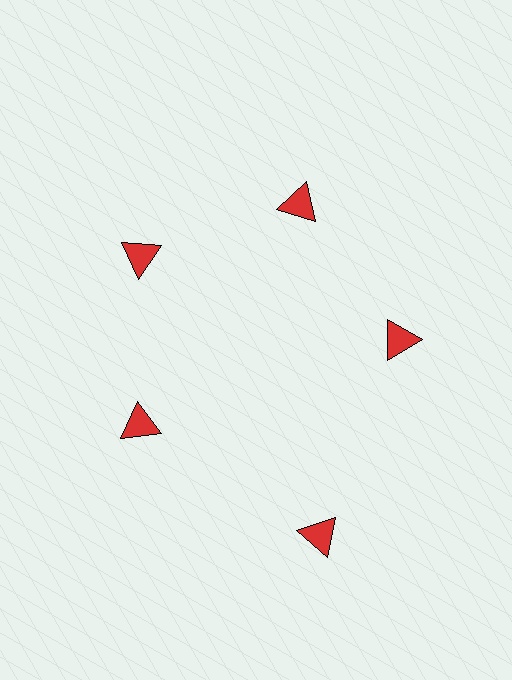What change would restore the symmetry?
The symmetry would be restored by moving it inward, back onto the ring so that all 5 triangles sit at equal angles and equal distance from the center.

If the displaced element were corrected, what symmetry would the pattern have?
It would have 5-fold rotational symmetry — the pattern would map onto itself every 72 degrees.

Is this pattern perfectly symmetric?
No. The 5 red triangles are arranged in a ring, but one element near the 5 o'clock position is pushed outward from the center, breaking the 5-fold rotational symmetry.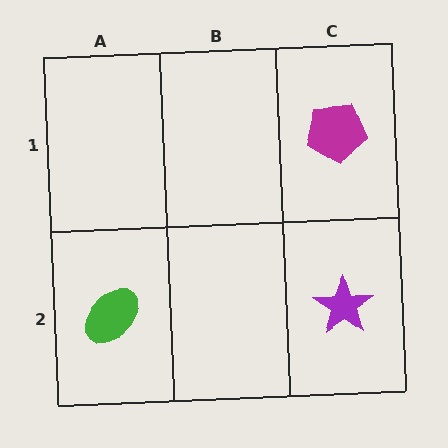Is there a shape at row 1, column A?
No, that cell is empty.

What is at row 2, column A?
A green ellipse.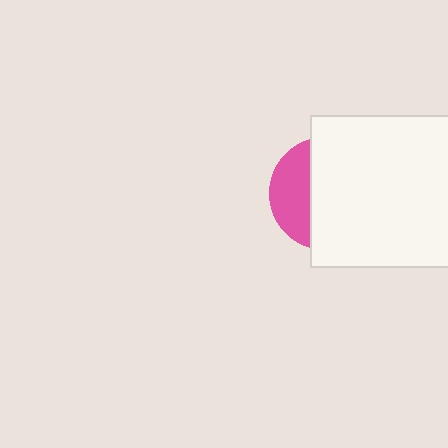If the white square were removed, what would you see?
You would see the complete pink circle.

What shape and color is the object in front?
The object in front is a white square.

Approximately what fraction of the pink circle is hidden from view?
Roughly 68% of the pink circle is hidden behind the white square.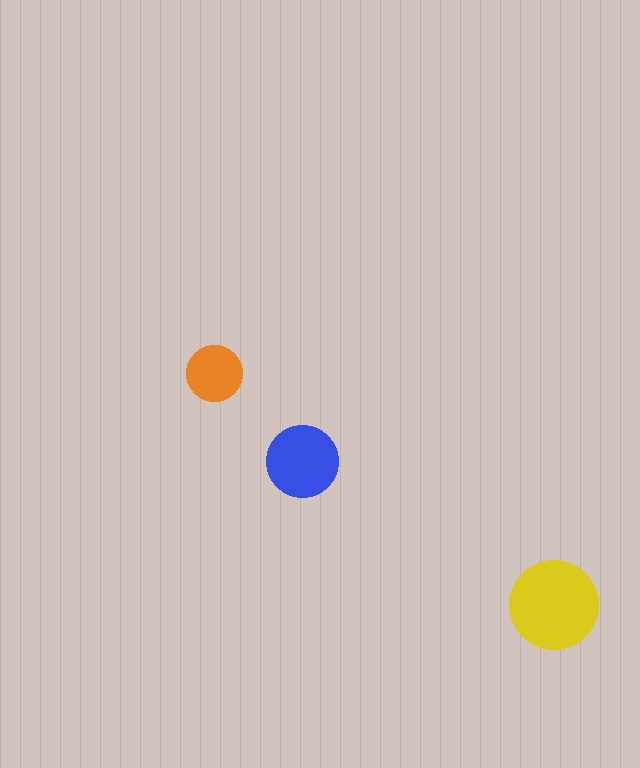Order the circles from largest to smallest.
the yellow one, the blue one, the orange one.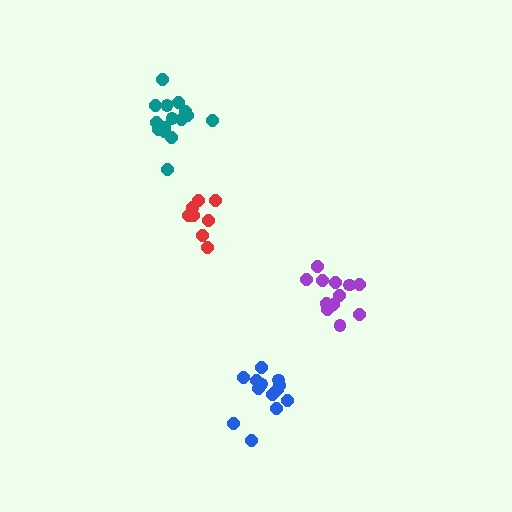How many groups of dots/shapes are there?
There are 4 groups.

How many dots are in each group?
Group 1: 13 dots, Group 2: 9 dots, Group 3: 15 dots, Group 4: 13 dots (50 total).